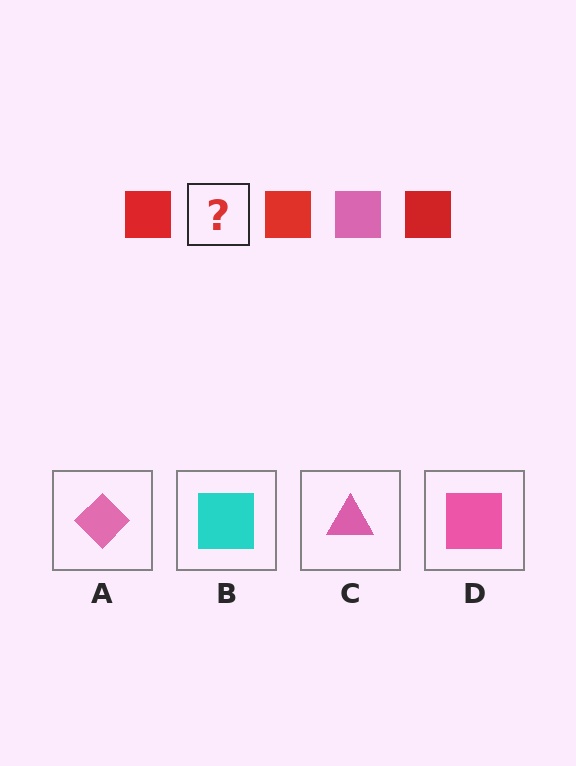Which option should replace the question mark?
Option D.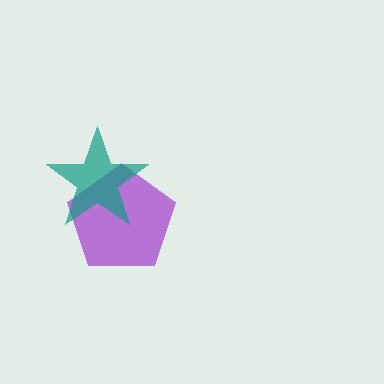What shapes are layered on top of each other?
The layered shapes are: a purple pentagon, a teal star.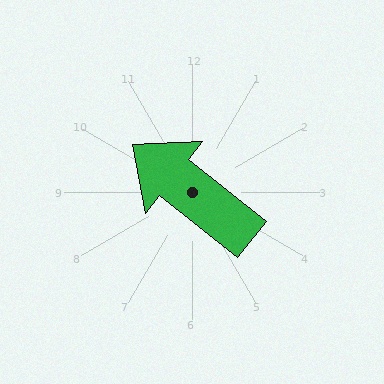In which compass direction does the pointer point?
Northwest.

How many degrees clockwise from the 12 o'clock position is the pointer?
Approximately 308 degrees.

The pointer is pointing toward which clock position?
Roughly 10 o'clock.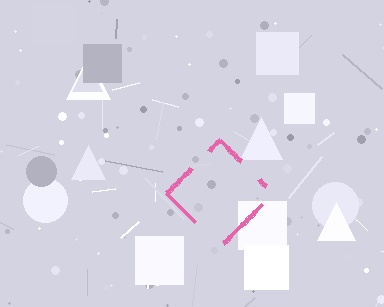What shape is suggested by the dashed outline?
The dashed outline suggests a diamond.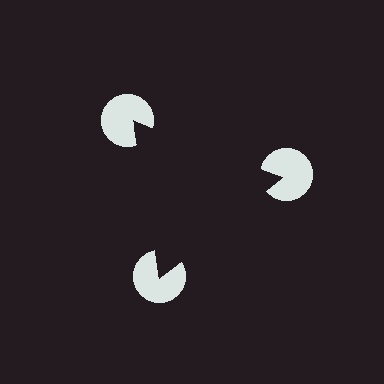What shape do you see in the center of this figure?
An illusory triangle — its edges are inferred from the aligned wedge cuts in the pac-man discs, not physically drawn.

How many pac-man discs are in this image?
There are 3 — one at each vertex of the illusory triangle.